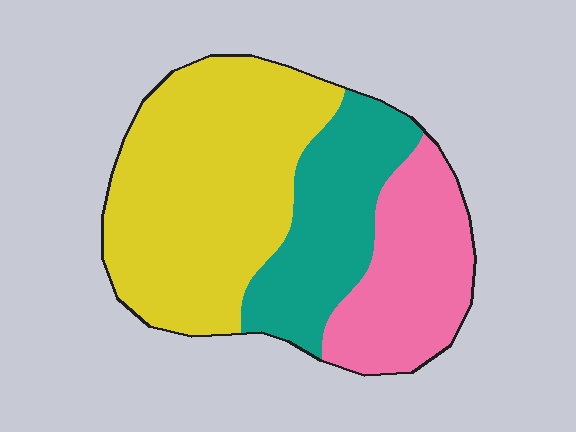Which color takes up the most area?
Yellow, at roughly 50%.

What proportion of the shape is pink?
Pink takes up about one quarter (1/4) of the shape.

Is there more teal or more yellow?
Yellow.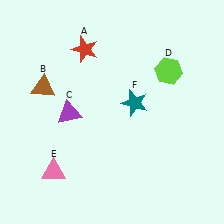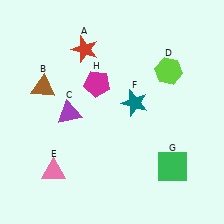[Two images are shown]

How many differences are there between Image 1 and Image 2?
There are 2 differences between the two images.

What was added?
A green square (G), a magenta pentagon (H) were added in Image 2.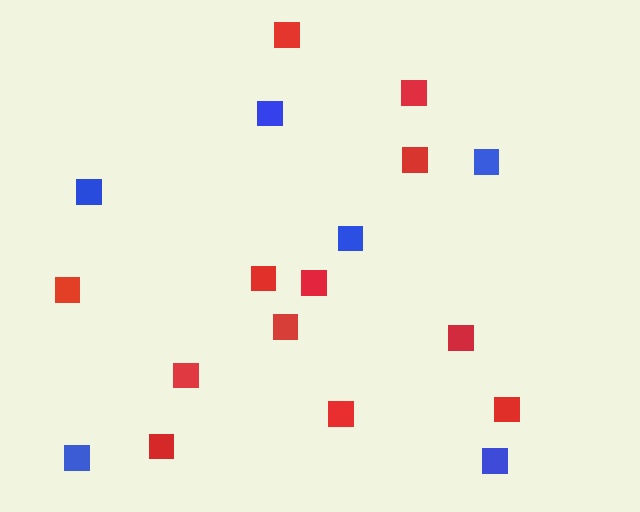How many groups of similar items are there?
There are 2 groups: one group of red squares (12) and one group of blue squares (6).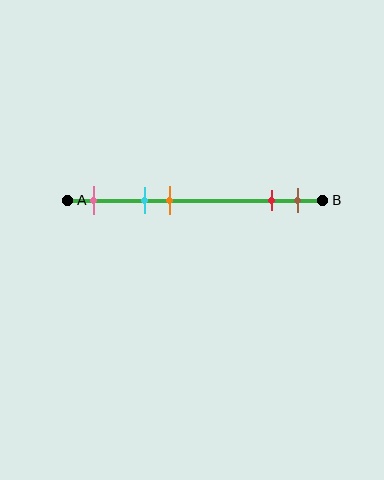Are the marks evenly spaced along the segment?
No, the marks are not evenly spaced.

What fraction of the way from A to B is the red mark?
The red mark is approximately 80% (0.8) of the way from A to B.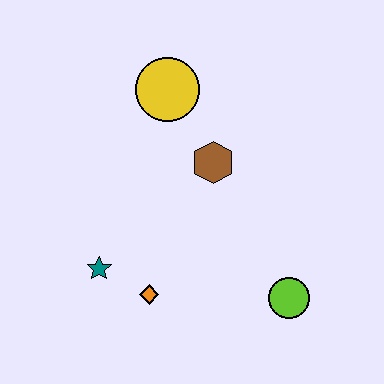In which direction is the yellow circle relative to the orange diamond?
The yellow circle is above the orange diamond.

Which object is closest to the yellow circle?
The brown hexagon is closest to the yellow circle.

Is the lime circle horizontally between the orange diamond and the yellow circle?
No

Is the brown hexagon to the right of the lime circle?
No